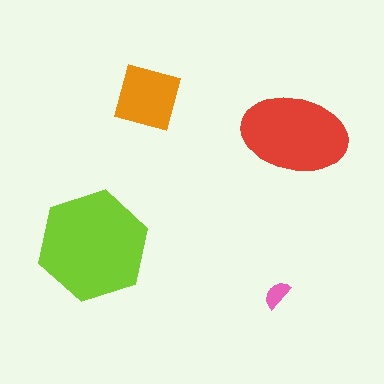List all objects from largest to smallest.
The lime hexagon, the red ellipse, the orange square, the pink semicircle.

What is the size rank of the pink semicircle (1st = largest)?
4th.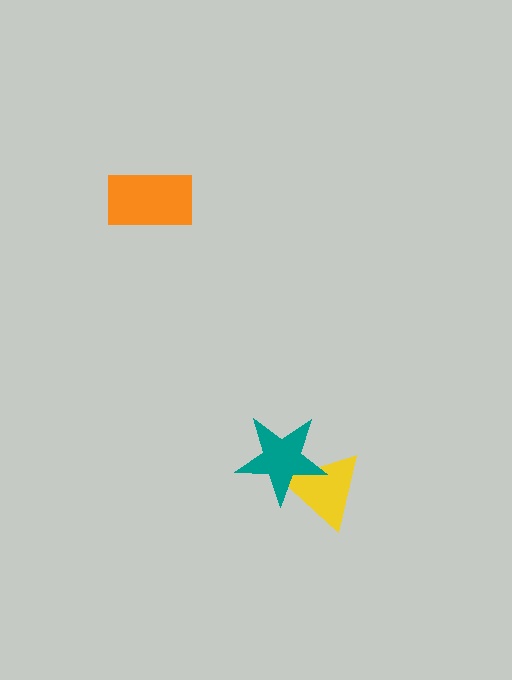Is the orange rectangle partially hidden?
No, no other shape covers it.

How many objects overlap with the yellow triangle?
1 object overlaps with the yellow triangle.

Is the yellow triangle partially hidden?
Yes, it is partially covered by another shape.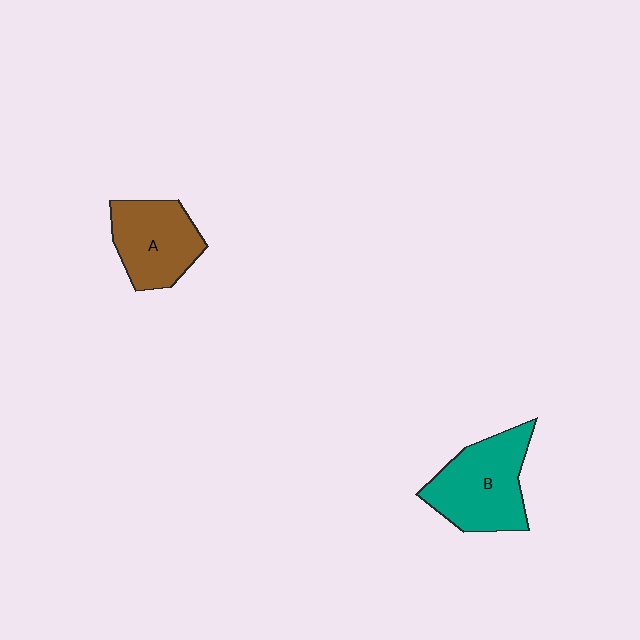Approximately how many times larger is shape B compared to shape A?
Approximately 1.2 times.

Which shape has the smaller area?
Shape A (brown).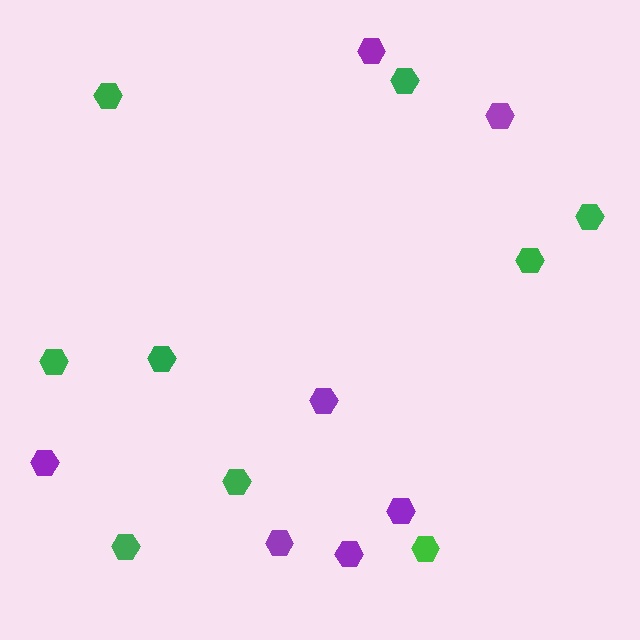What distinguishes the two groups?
There are 2 groups: one group of green hexagons (9) and one group of purple hexagons (7).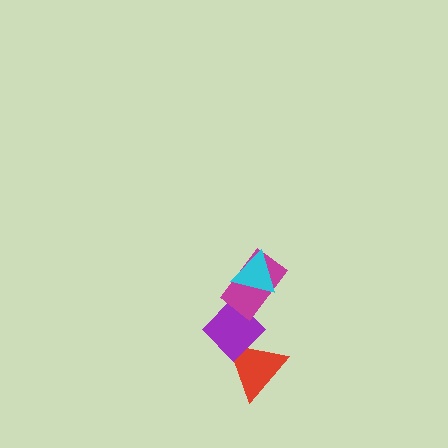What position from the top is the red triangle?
The red triangle is 4th from the top.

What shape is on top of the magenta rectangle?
The cyan triangle is on top of the magenta rectangle.